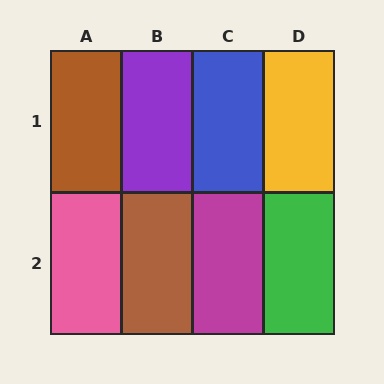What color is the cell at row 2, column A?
Pink.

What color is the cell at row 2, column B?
Brown.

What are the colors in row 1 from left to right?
Brown, purple, blue, yellow.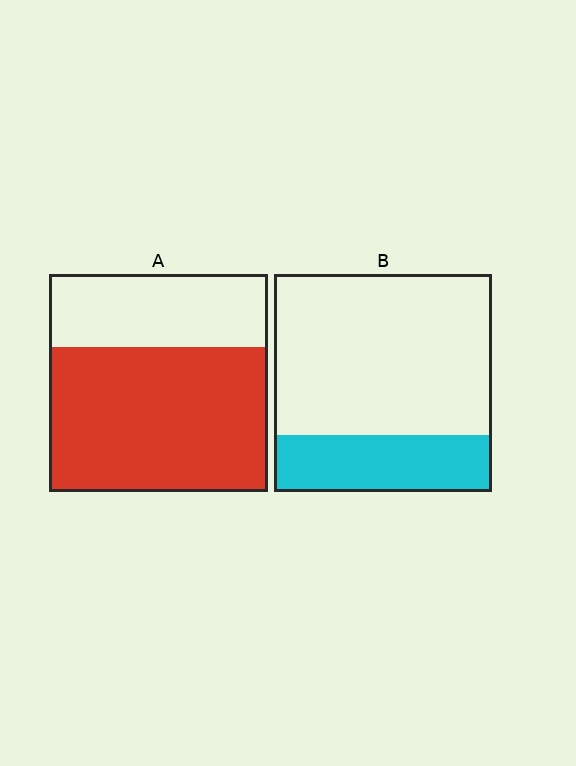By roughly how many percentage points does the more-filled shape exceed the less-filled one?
By roughly 40 percentage points (A over B).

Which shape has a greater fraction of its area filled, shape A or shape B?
Shape A.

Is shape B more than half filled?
No.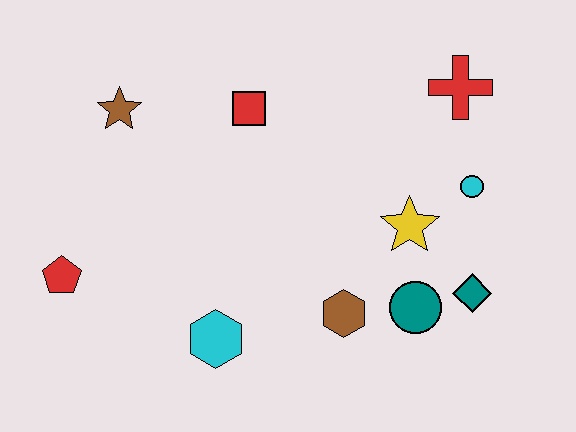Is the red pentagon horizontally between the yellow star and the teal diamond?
No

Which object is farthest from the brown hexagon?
The brown star is farthest from the brown hexagon.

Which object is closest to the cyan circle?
The yellow star is closest to the cyan circle.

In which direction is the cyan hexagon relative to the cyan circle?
The cyan hexagon is to the left of the cyan circle.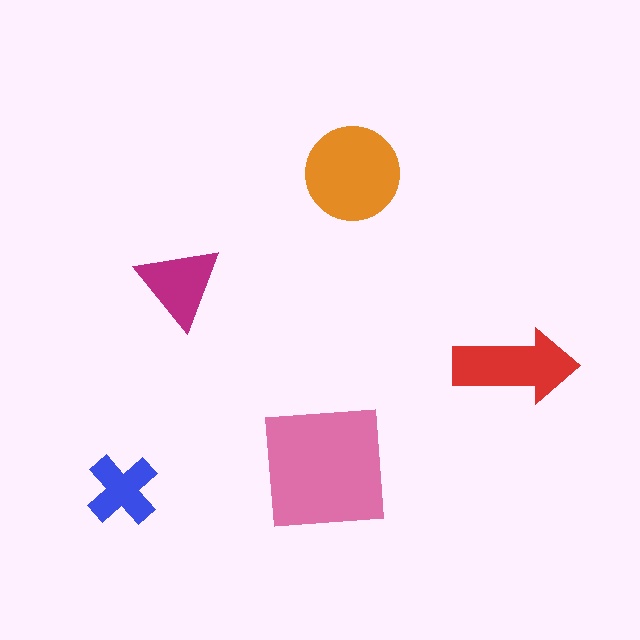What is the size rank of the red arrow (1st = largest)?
3rd.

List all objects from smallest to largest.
The blue cross, the magenta triangle, the red arrow, the orange circle, the pink square.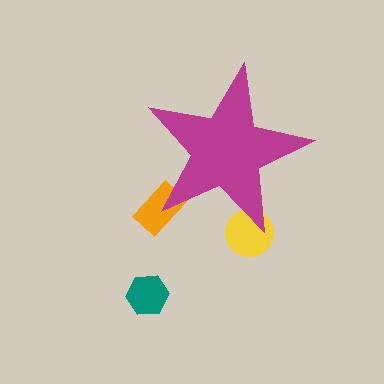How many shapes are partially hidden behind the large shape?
2 shapes are partially hidden.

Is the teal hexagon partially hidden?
No, the teal hexagon is fully visible.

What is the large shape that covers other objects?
A magenta star.